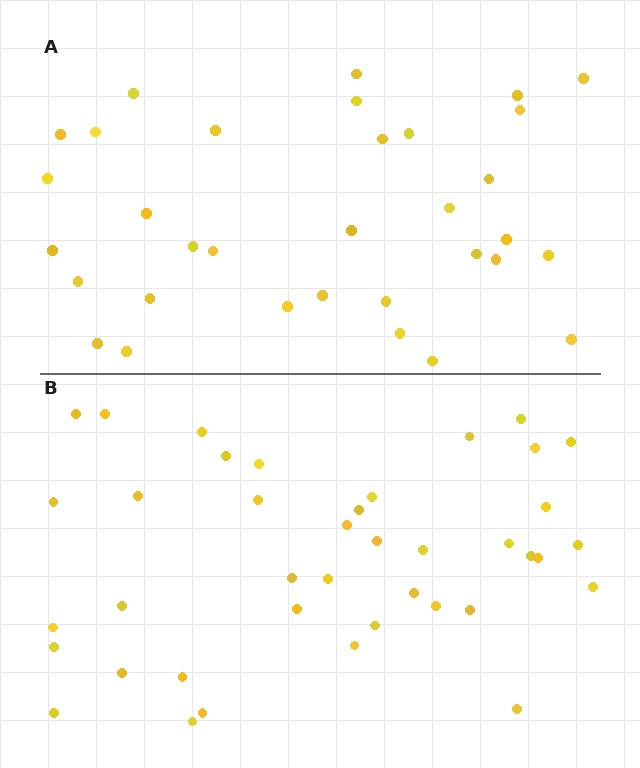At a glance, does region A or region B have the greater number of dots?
Region B (the bottom region) has more dots.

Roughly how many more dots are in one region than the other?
Region B has roughly 8 or so more dots than region A.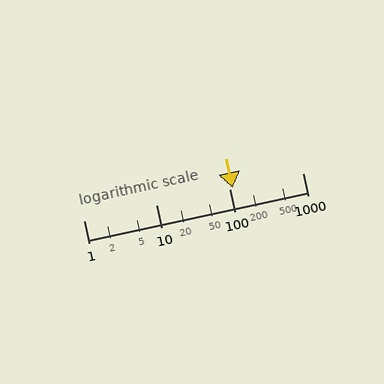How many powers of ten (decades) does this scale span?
The scale spans 3 decades, from 1 to 1000.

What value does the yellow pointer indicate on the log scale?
The pointer indicates approximately 110.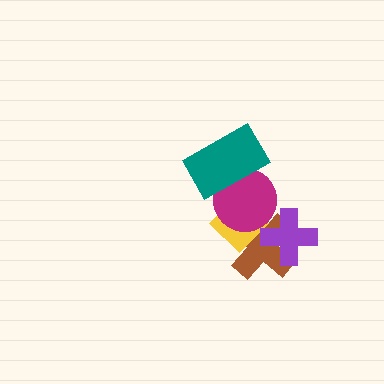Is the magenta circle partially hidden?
Yes, it is partially covered by another shape.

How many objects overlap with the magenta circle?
3 objects overlap with the magenta circle.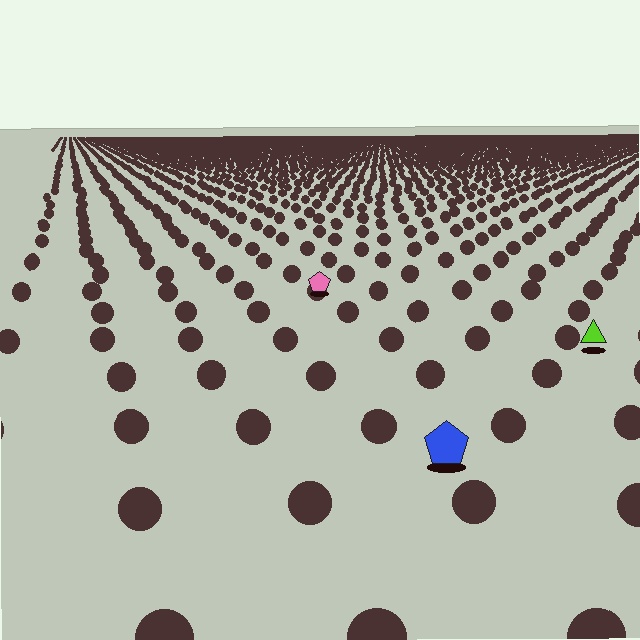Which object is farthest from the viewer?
The pink pentagon is farthest from the viewer. It appears smaller and the ground texture around it is denser.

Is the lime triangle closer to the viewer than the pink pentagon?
Yes. The lime triangle is closer — you can tell from the texture gradient: the ground texture is coarser near it.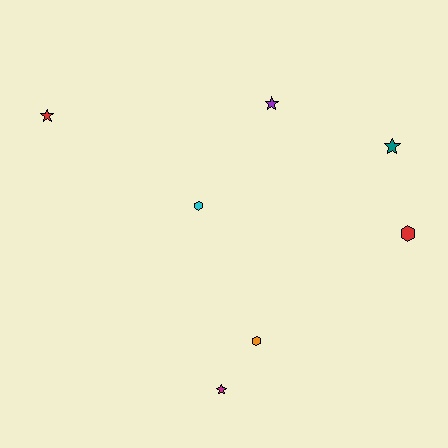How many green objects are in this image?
There are no green objects.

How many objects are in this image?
There are 7 objects.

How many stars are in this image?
There are 4 stars.